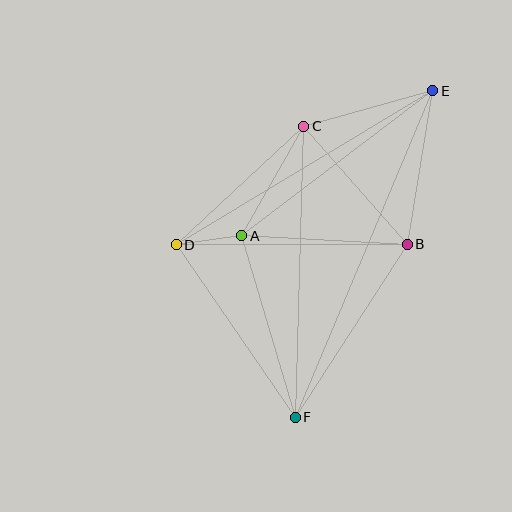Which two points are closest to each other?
Points A and D are closest to each other.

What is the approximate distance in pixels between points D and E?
The distance between D and E is approximately 300 pixels.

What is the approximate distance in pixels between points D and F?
The distance between D and F is approximately 210 pixels.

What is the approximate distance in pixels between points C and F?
The distance between C and F is approximately 291 pixels.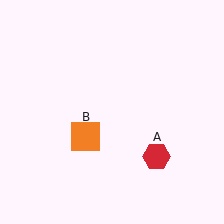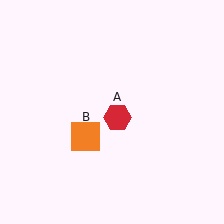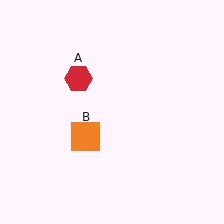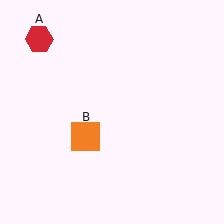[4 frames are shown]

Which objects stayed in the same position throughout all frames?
Orange square (object B) remained stationary.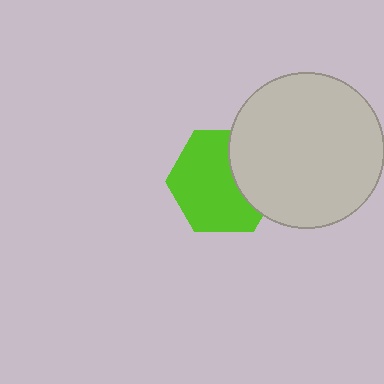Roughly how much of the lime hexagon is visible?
Most of it is visible (roughly 68%).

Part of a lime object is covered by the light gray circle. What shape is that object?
It is a hexagon.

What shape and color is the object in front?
The object in front is a light gray circle.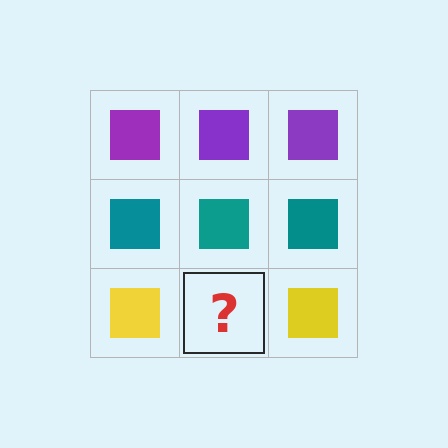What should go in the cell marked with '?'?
The missing cell should contain a yellow square.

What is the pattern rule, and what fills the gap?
The rule is that each row has a consistent color. The gap should be filled with a yellow square.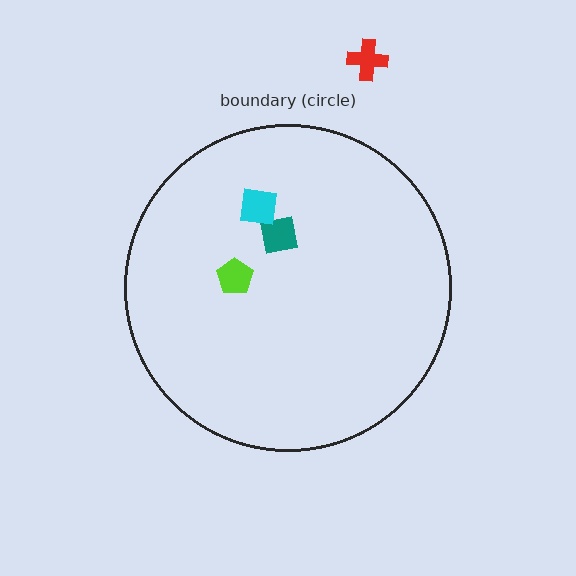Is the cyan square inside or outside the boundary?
Inside.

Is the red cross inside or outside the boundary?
Outside.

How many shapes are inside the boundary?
3 inside, 1 outside.